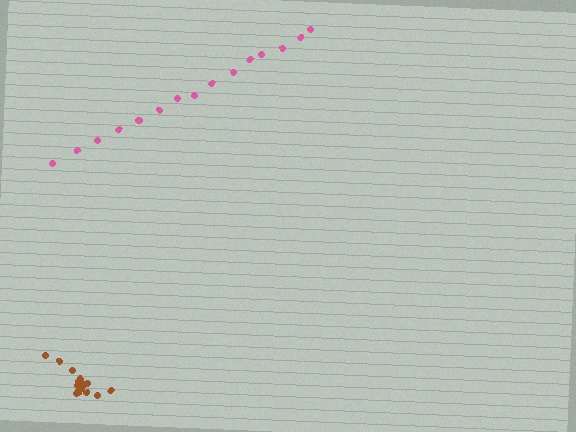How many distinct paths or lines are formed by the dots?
There are 2 distinct paths.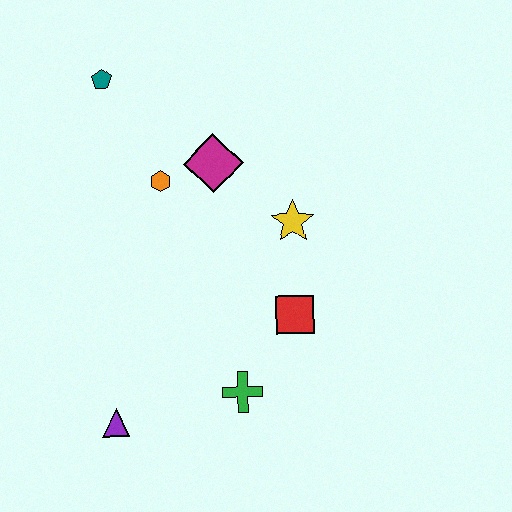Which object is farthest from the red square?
The teal pentagon is farthest from the red square.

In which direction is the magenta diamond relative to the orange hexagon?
The magenta diamond is to the right of the orange hexagon.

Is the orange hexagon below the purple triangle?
No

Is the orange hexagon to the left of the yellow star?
Yes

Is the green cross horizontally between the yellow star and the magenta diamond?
Yes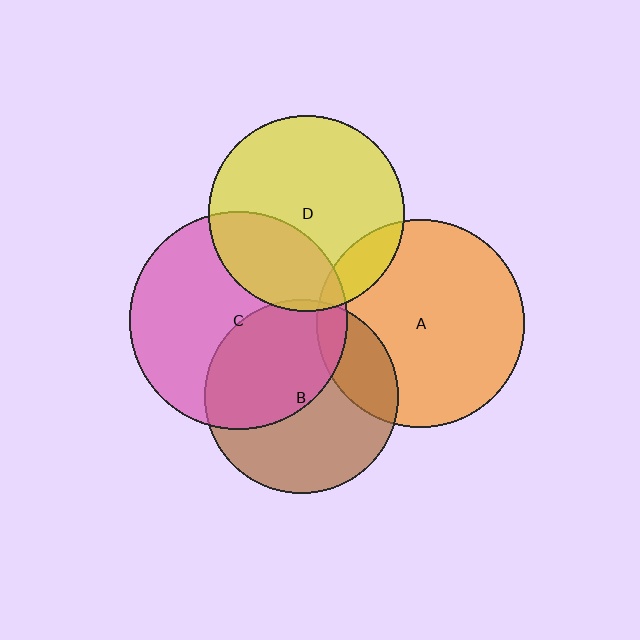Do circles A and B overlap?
Yes.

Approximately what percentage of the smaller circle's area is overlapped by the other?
Approximately 20%.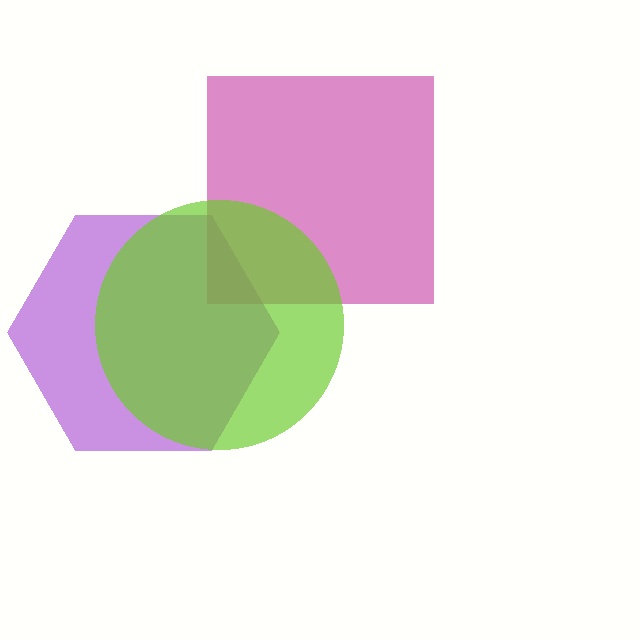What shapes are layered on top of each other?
The layered shapes are: a purple hexagon, a magenta square, a lime circle.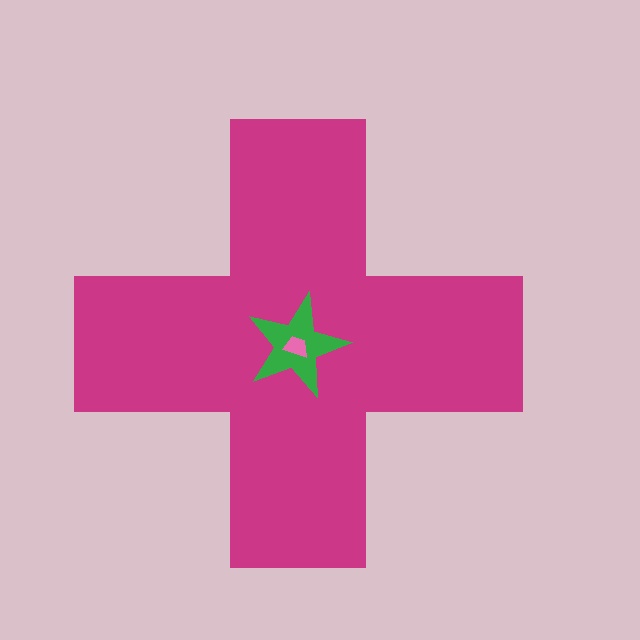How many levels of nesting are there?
3.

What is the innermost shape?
The pink trapezoid.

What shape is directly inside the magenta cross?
The green star.